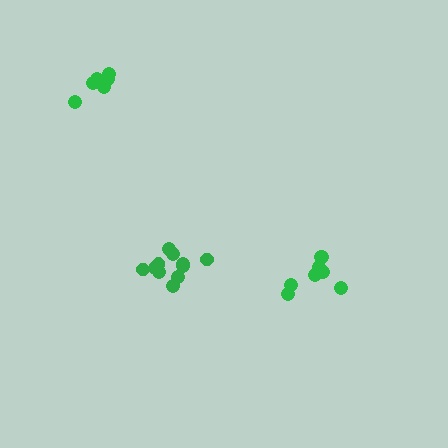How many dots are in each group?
Group 1: 8 dots, Group 2: 7 dots, Group 3: 12 dots (27 total).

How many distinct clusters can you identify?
There are 3 distinct clusters.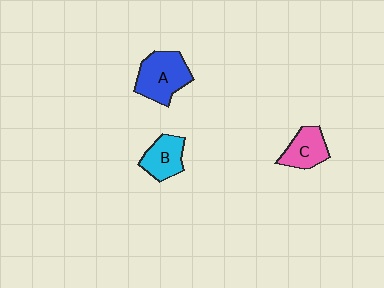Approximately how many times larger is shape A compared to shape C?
Approximately 1.5 times.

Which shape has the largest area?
Shape A (blue).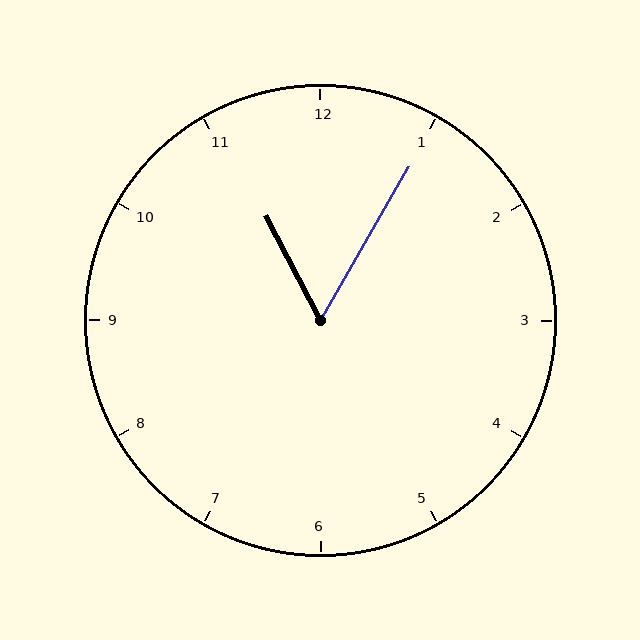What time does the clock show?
11:05.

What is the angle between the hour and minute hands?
Approximately 58 degrees.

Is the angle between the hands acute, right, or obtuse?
It is acute.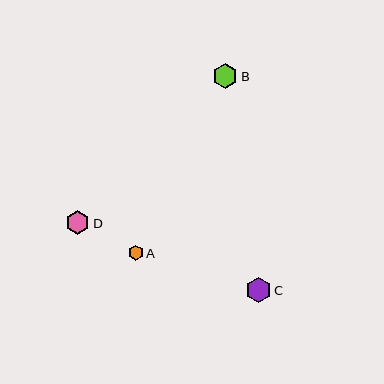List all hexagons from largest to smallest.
From largest to smallest: C, B, D, A.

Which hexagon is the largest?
Hexagon C is the largest with a size of approximately 25 pixels.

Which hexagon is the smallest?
Hexagon A is the smallest with a size of approximately 15 pixels.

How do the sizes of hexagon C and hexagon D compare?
Hexagon C and hexagon D are approximately the same size.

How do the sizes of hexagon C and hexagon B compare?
Hexagon C and hexagon B are approximately the same size.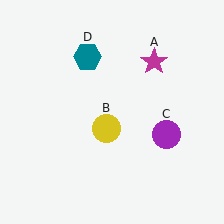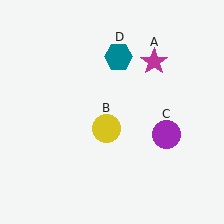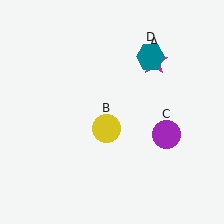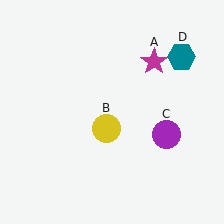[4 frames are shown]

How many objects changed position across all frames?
1 object changed position: teal hexagon (object D).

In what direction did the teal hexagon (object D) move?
The teal hexagon (object D) moved right.